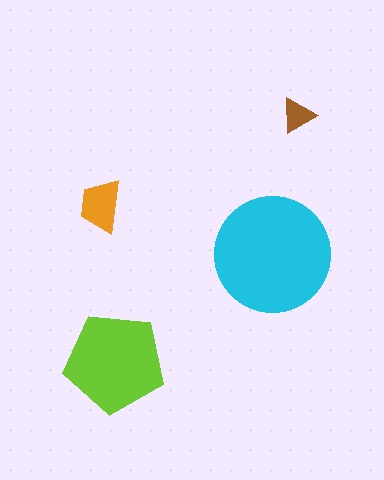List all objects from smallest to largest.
The brown triangle, the orange trapezoid, the lime pentagon, the cyan circle.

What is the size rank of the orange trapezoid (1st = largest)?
3rd.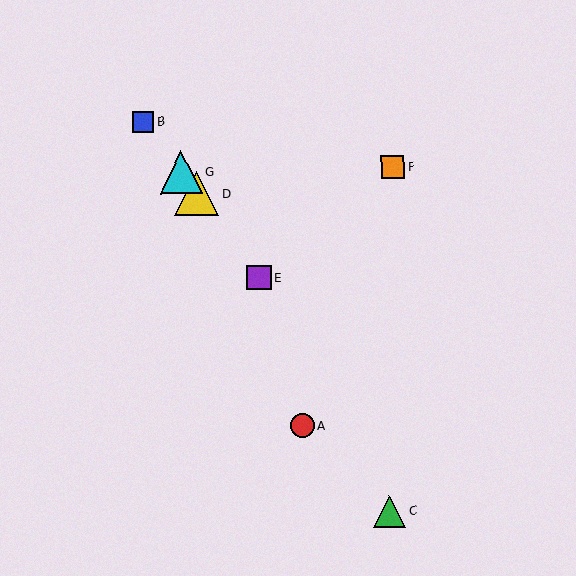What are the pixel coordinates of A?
Object A is at (302, 425).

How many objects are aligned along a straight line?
4 objects (B, D, E, G) are aligned along a straight line.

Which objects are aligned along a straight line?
Objects B, D, E, G are aligned along a straight line.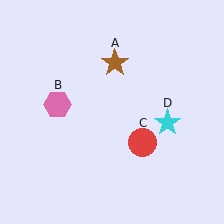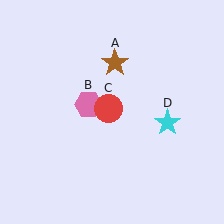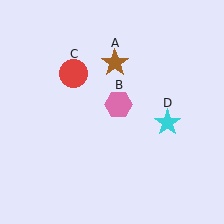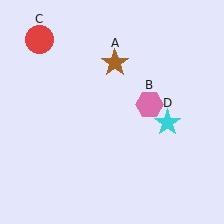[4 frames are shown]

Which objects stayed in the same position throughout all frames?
Brown star (object A) and cyan star (object D) remained stationary.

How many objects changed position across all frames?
2 objects changed position: pink hexagon (object B), red circle (object C).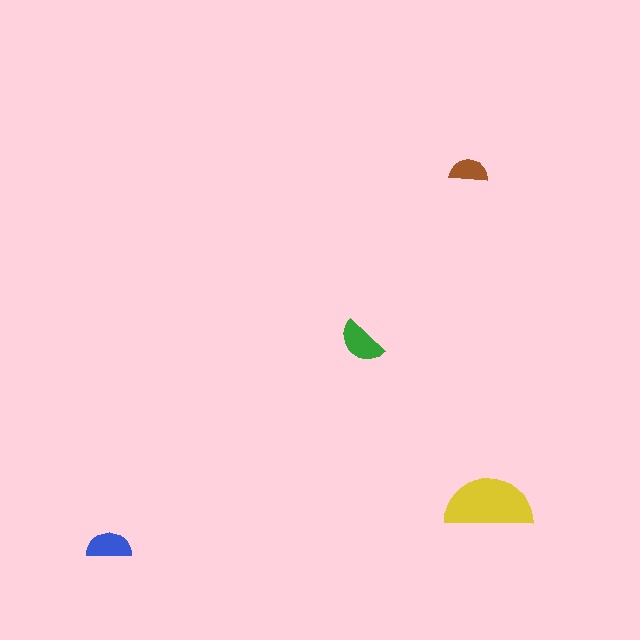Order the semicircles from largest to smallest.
the yellow one, the green one, the blue one, the brown one.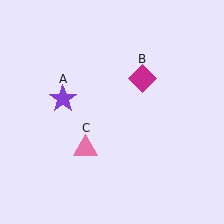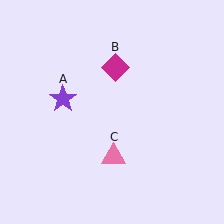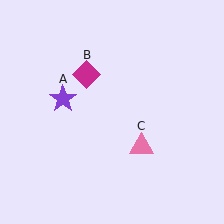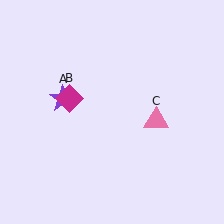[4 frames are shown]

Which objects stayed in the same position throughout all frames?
Purple star (object A) remained stationary.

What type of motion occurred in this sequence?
The magenta diamond (object B), pink triangle (object C) rotated counterclockwise around the center of the scene.